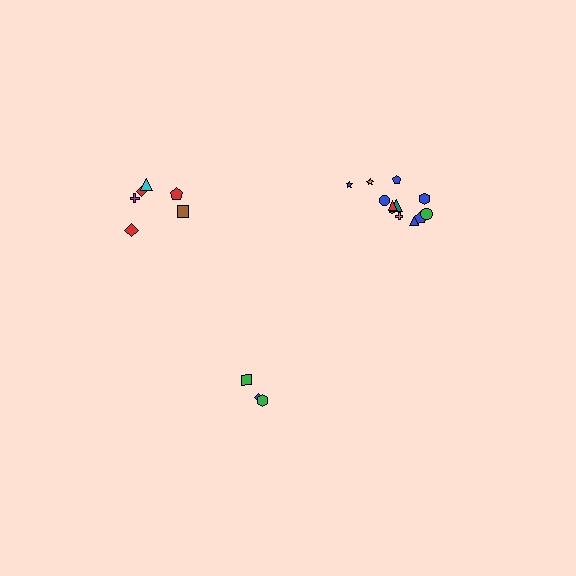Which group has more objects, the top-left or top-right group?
The top-right group.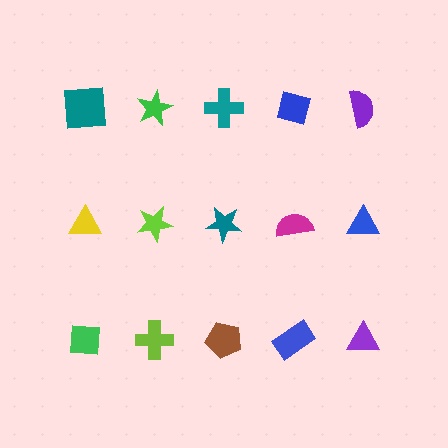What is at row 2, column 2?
A lime star.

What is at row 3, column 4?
A blue rectangle.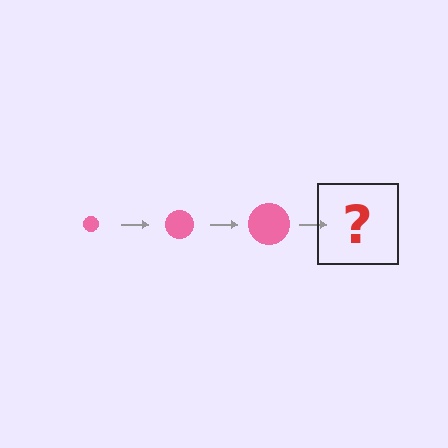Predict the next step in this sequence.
The next step is a pink circle, larger than the previous one.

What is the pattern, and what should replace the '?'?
The pattern is that the circle gets progressively larger each step. The '?' should be a pink circle, larger than the previous one.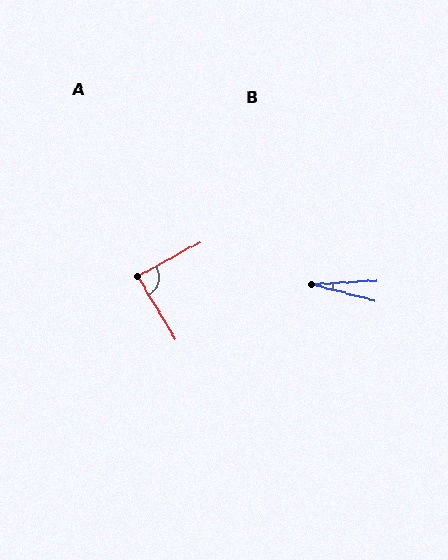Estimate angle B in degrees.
Approximately 18 degrees.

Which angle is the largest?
A, at approximately 87 degrees.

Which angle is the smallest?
B, at approximately 18 degrees.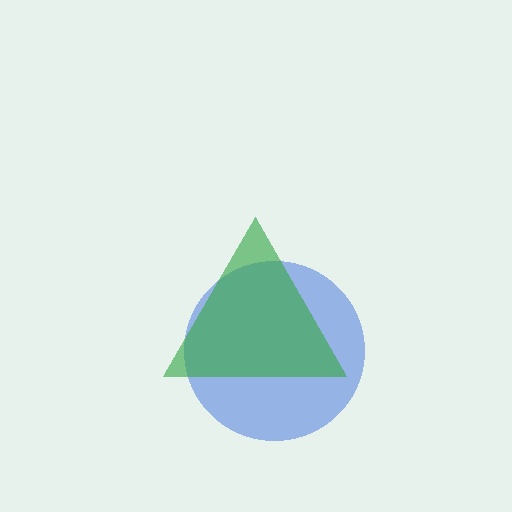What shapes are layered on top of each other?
The layered shapes are: a blue circle, a green triangle.